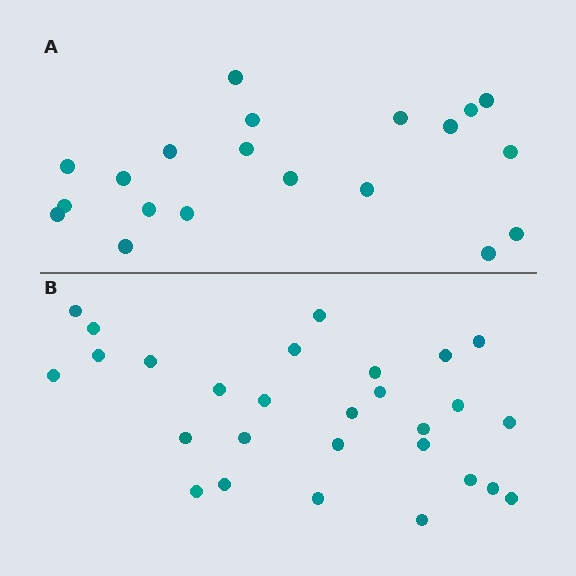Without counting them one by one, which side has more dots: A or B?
Region B (the bottom region) has more dots.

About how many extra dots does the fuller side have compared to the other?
Region B has roughly 8 or so more dots than region A.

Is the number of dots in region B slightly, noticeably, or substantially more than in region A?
Region B has noticeably more, but not dramatically so. The ratio is roughly 1.4 to 1.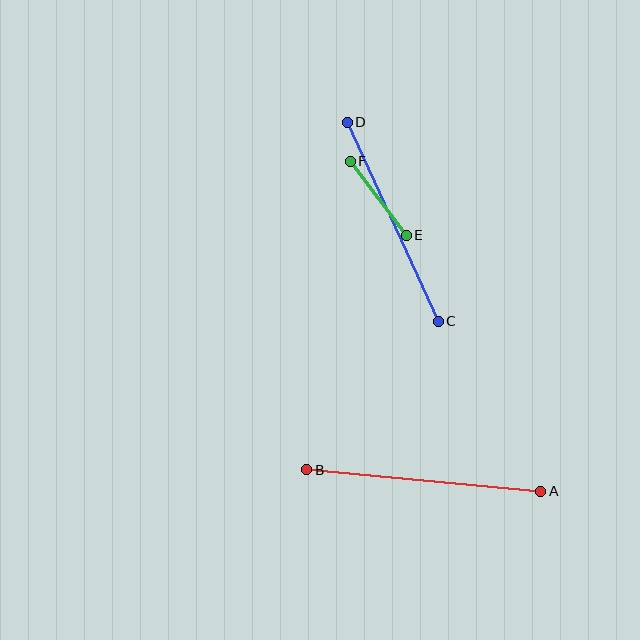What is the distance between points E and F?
The distance is approximately 92 pixels.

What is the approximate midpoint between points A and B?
The midpoint is at approximately (424, 481) pixels.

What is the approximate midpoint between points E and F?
The midpoint is at approximately (378, 198) pixels.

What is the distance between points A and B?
The distance is approximately 235 pixels.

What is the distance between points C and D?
The distance is approximately 219 pixels.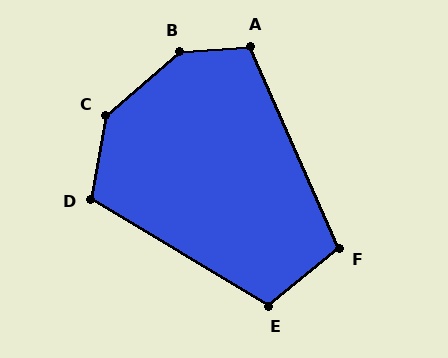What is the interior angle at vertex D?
Approximately 111 degrees (obtuse).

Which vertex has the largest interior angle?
B, at approximately 143 degrees.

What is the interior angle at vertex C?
Approximately 140 degrees (obtuse).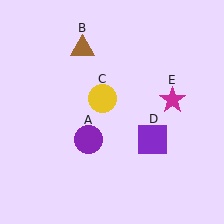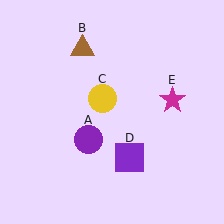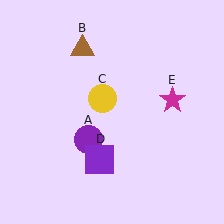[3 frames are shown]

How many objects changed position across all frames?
1 object changed position: purple square (object D).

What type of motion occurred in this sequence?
The purple square (object D) rotated clockwise around the center of the scene.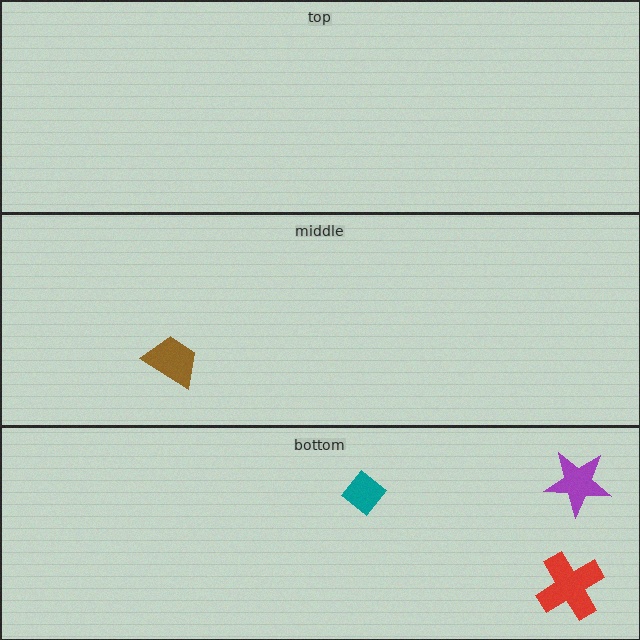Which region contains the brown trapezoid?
The middle region.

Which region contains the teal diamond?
The bottom region.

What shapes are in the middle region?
The brown trapezoid.